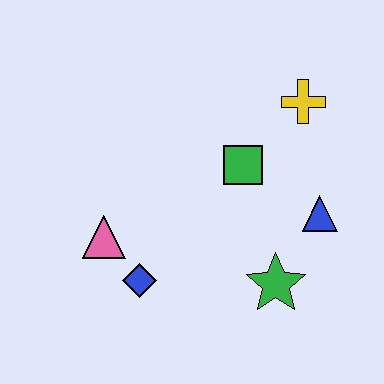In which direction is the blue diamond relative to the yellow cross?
The blue diamond is below the yellow cross.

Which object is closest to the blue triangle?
The green star is closest to the blue triangle.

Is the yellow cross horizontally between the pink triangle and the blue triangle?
Yes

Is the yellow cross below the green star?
No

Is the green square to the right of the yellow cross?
No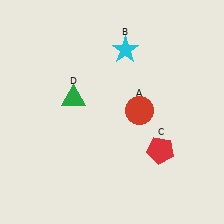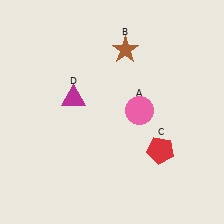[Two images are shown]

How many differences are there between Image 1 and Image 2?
There are 3 differences between the two images.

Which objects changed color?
A changed from red to pink. B changed from cyan to brown. D changed from green to magenta.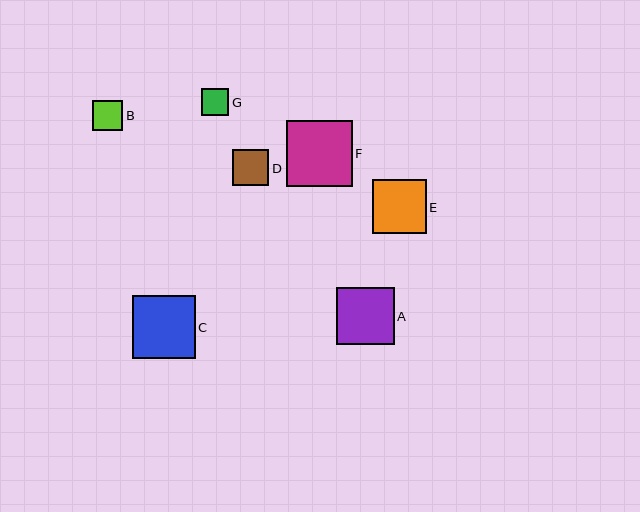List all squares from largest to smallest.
From largest to smallest: F, C, A, E, D, B, G.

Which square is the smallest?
Square G is the smallest with a size of approximately 28 pixels.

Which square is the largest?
Square F is the largest with a size of approximately 66 pixels.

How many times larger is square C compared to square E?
Square C is approximately 1.2 times the size of square E.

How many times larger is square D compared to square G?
Square D is approximately 1.3 times the size of square G.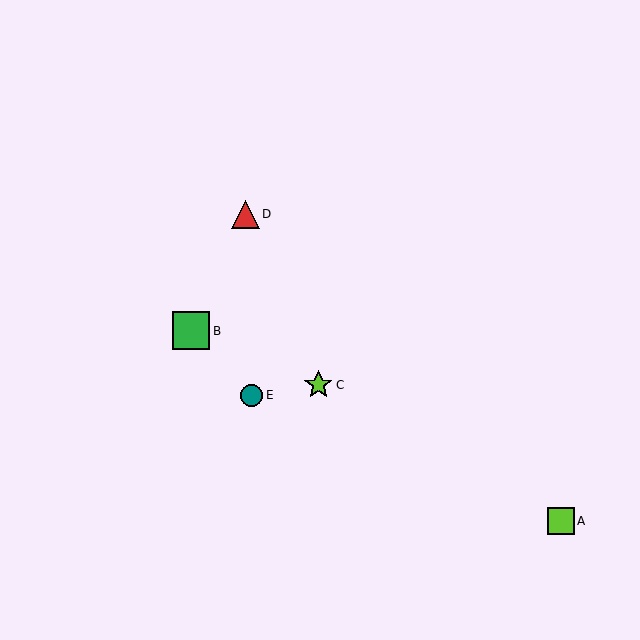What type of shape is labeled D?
Shape D is a red triangle.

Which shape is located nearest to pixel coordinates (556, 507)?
The lime square (labeled A) at (561, 521) is nearest to that location.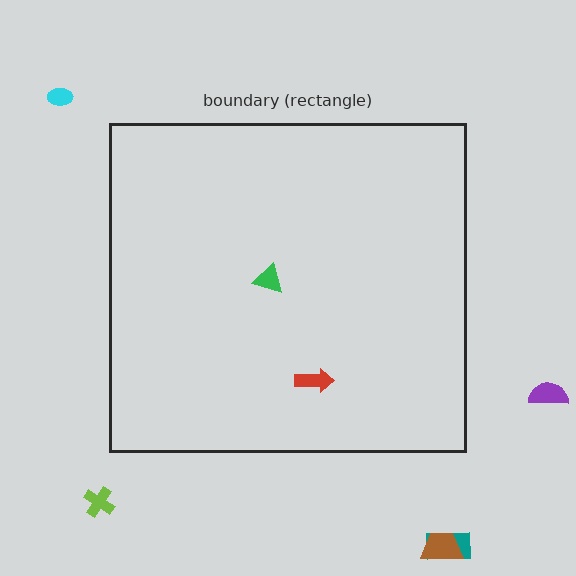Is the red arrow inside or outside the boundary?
Inside.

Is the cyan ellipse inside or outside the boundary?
Outside.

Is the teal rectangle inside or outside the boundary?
Outside.